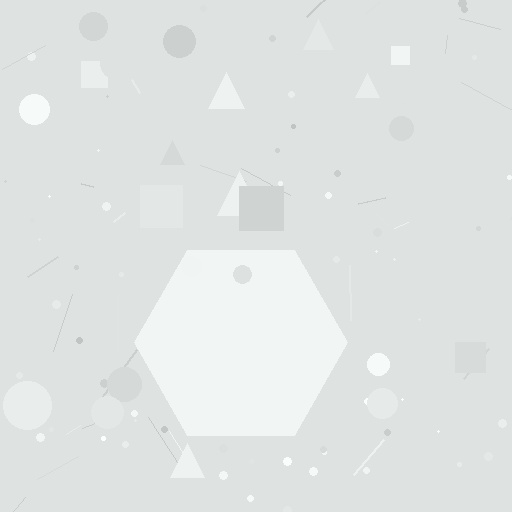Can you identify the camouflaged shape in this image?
The camouflaged shape is a hexagon.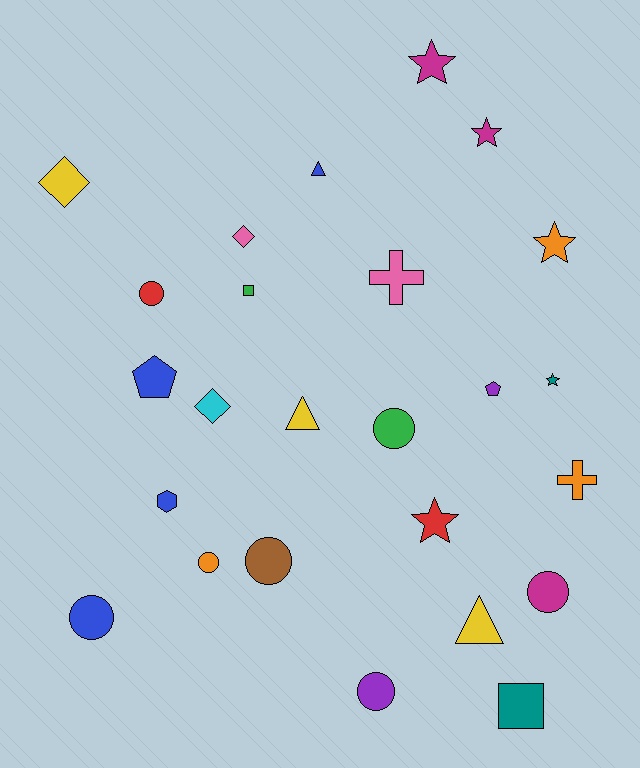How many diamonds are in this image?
There are 3 diamonds.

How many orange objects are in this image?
There are 3 orange objects.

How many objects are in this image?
There are 25 objects.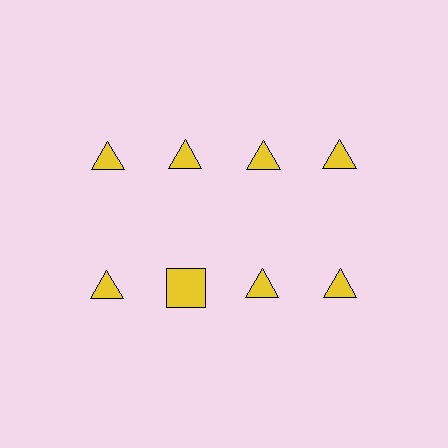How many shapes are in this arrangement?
There are 8 shapes arranged in a grid pattern.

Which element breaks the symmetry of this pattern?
The yellow square in the second row, second from left column breaks the symmetry. All other shapes are yellow triangles.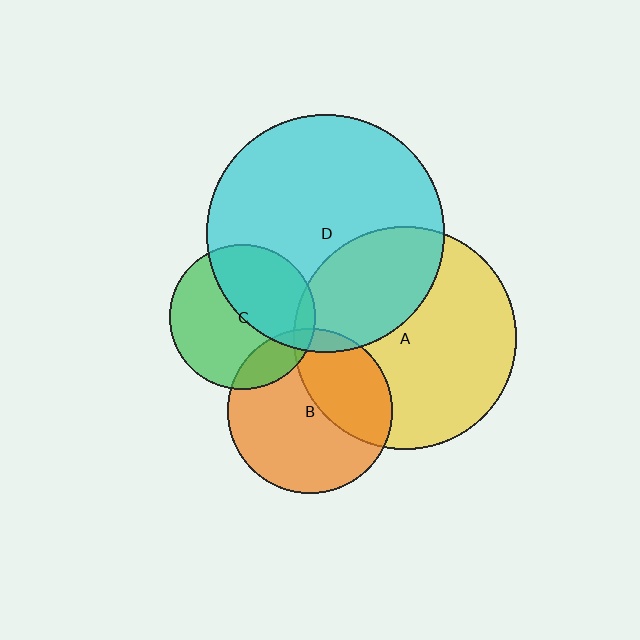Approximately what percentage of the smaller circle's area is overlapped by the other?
Approximately 5%.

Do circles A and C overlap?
Yes.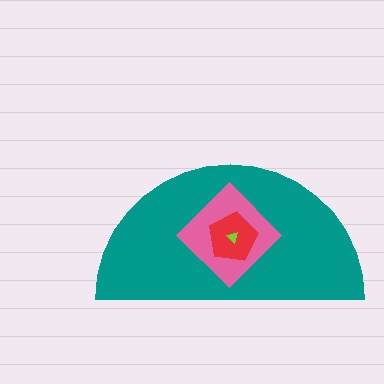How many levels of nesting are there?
4.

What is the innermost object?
The lime triangle.